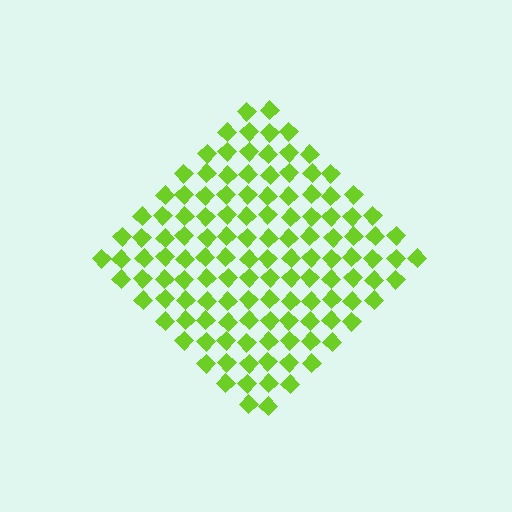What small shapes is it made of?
It is made of small diamonds.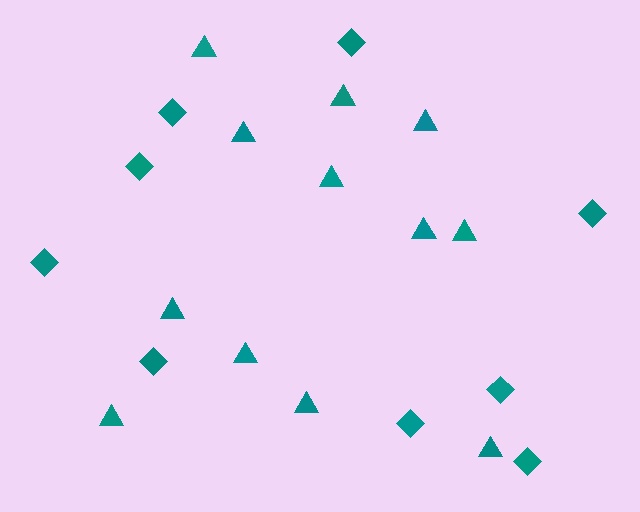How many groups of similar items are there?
There are 2 groups: one group of triangles (12) and one group of diamonds (9).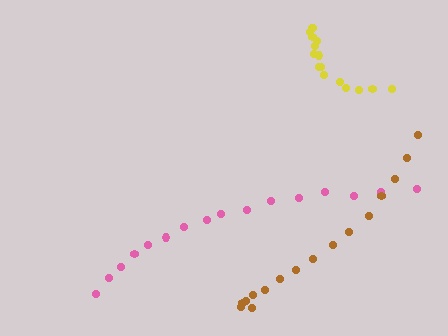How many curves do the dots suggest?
There are 3 distinct paths.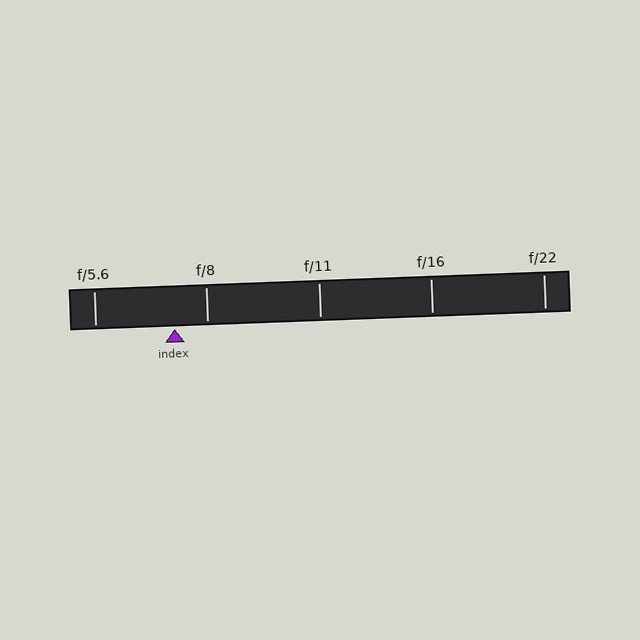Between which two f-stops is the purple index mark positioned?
The index mark is between f/5.6 and f/8.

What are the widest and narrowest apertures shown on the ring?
The widest aperture shown is f/5.6 and the narrowest is f/22.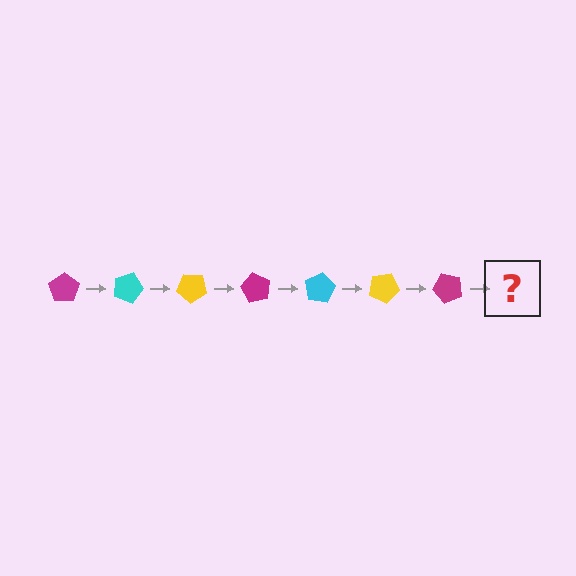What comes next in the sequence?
The next element should be a cyan pentagon, rotated 140 degrees from the start.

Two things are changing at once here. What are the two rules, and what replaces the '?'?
The two rules are that it rotates 20 degrees each step and the color cycles through magenta, cyan, and yellow. The '?' should be a cyan pentagon, rotated 140 degrees from the start.